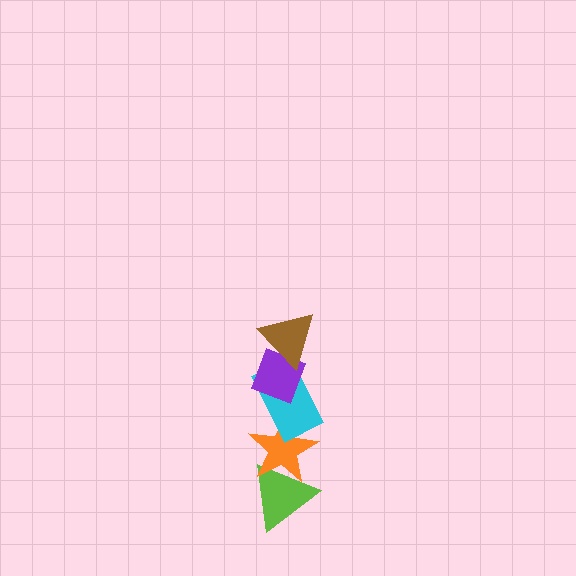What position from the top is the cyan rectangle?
The cyan rectangle is 3rd from the top.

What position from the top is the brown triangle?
The brown triangle is 1st from the top.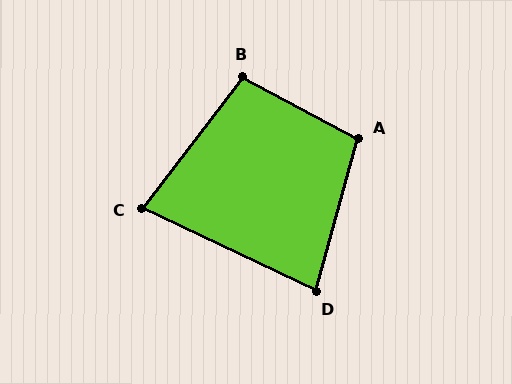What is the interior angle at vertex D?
Approximately 80 degrees (acute).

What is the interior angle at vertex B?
Approximately 100 degrees (obtuse).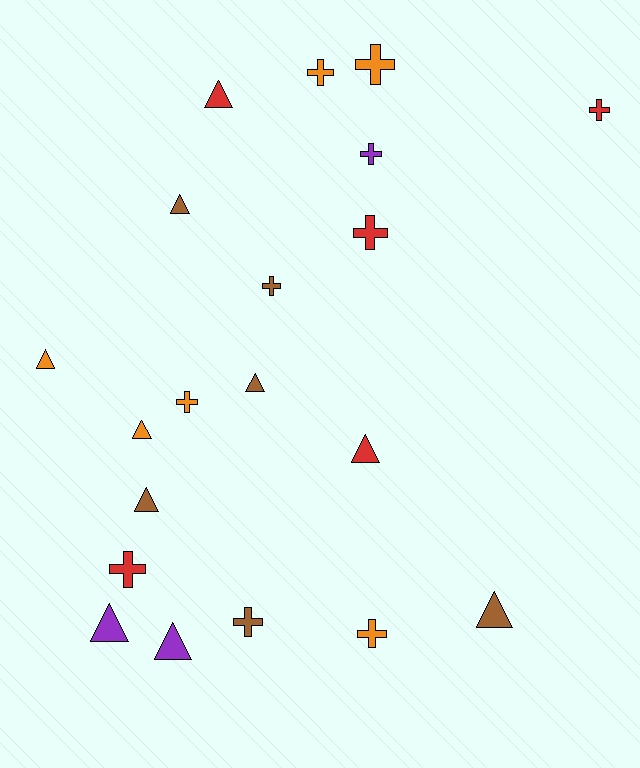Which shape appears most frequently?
Triangle, with 10 objects.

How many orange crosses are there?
There are 4 orange crosses.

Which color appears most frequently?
Orange, with 6 objects.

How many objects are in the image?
There are 20 objects.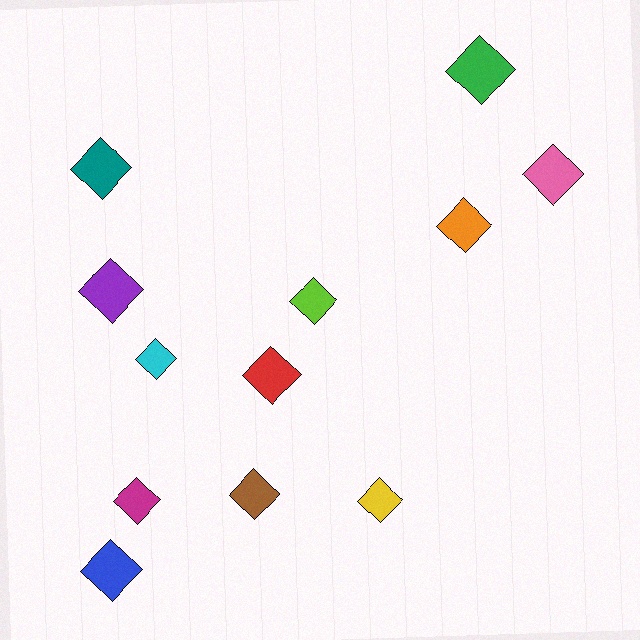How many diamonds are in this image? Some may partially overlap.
There are 12 diamonds.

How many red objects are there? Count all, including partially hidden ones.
There is 1 red object.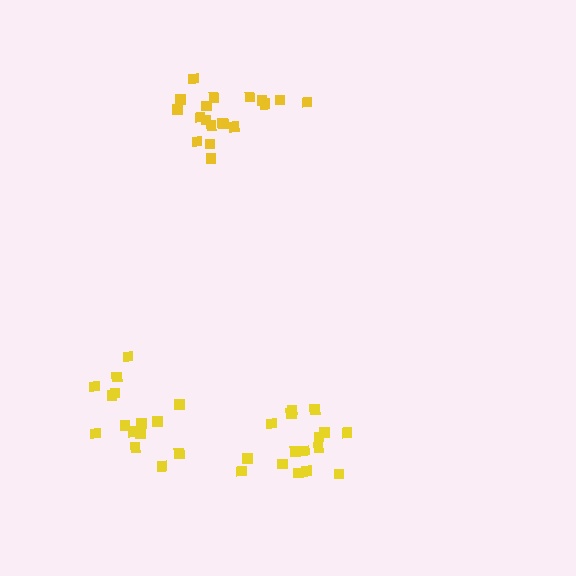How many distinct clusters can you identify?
There are 3 distinct clusters.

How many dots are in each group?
Group 1: 19 dots, Group 2: 15 dots, Group 3: 16 dots (50 total).